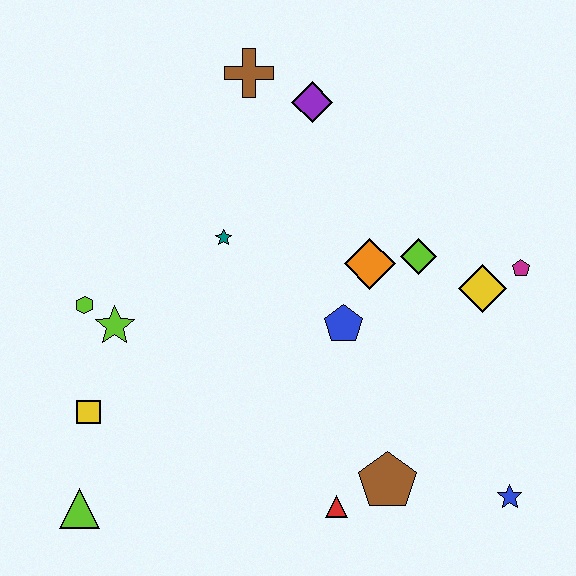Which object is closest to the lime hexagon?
The lime star is closest to the lime hexagon.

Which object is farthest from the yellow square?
The magenta pentagon is farthest from the yellow square.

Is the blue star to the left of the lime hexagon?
No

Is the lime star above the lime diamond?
No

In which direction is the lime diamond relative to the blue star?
The lime diamond is above the blue star.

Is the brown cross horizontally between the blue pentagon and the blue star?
No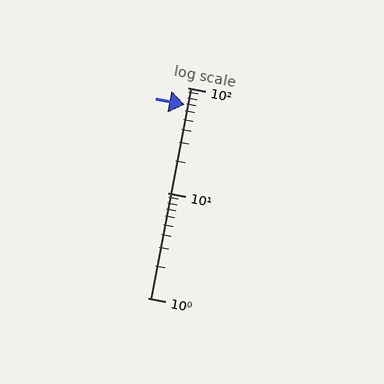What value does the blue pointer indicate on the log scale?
The pointer indicates approximately 69.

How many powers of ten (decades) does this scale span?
The scale spans 2 decades, from 1 to 100.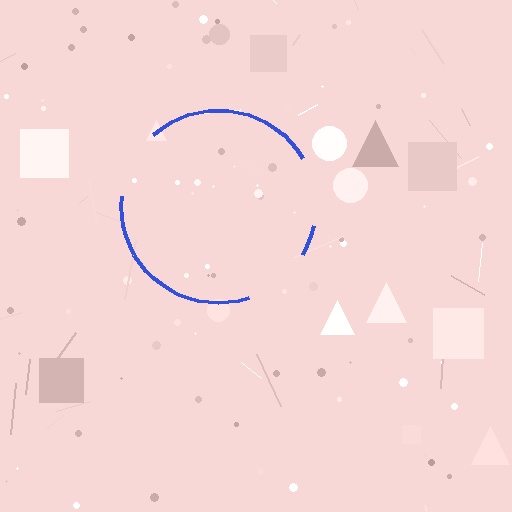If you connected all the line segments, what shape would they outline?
They would outline a circle.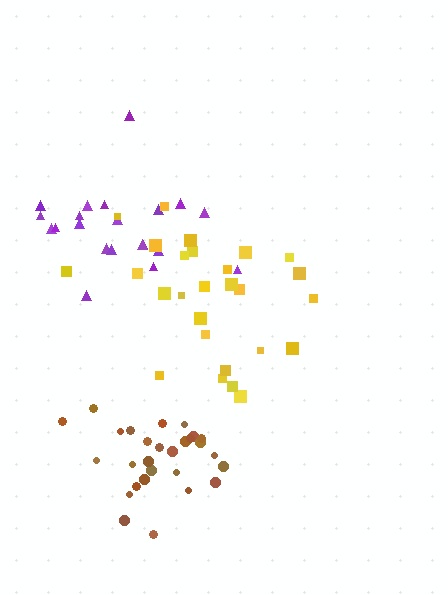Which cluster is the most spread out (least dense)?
Yellow.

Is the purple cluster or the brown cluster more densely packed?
Brown.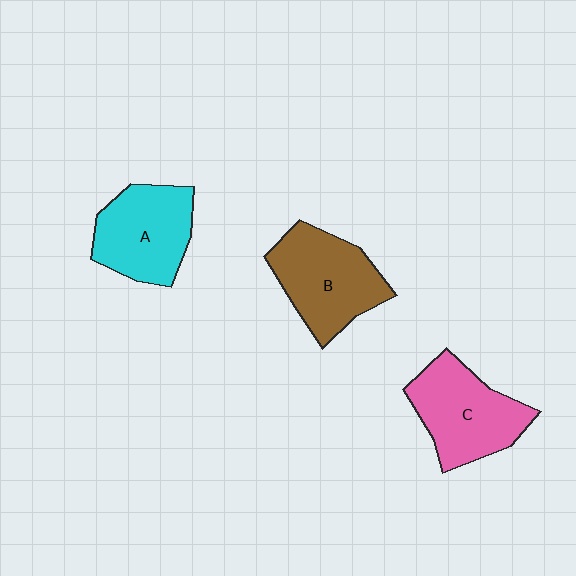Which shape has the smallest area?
Shape A (cyan).